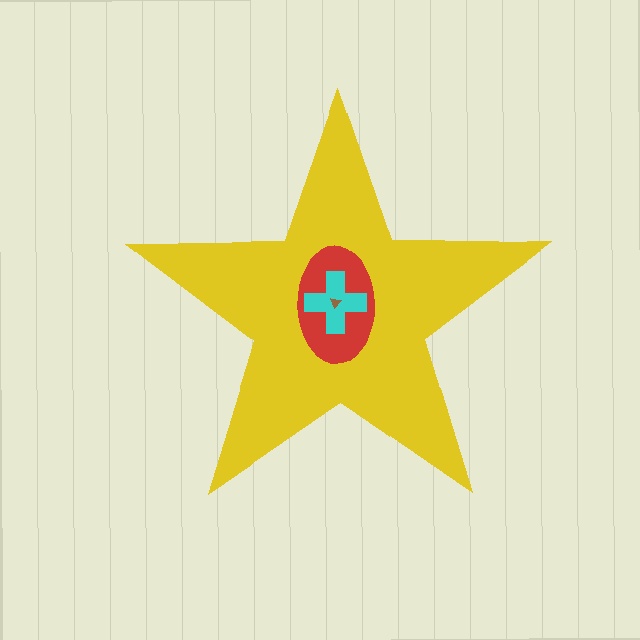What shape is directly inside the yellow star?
The red ellipse.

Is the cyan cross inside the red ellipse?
Yes.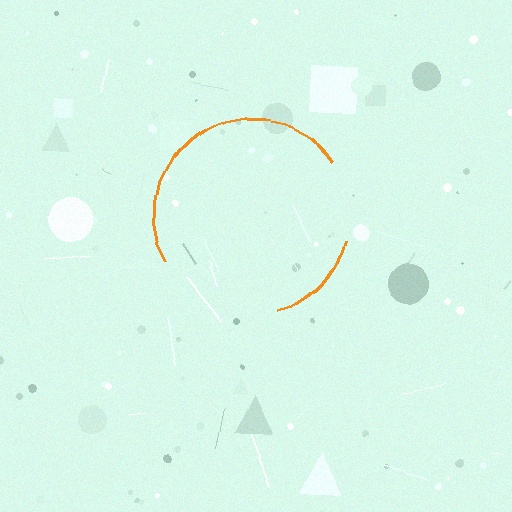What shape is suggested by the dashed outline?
The dashed outline suggests a circle.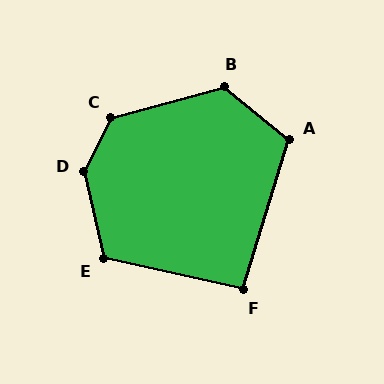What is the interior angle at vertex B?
Approximately 125 degrees (obtuse).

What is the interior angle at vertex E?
Approximately 116 degrees (obtuse).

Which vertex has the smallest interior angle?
F, at approximately 94 degrees.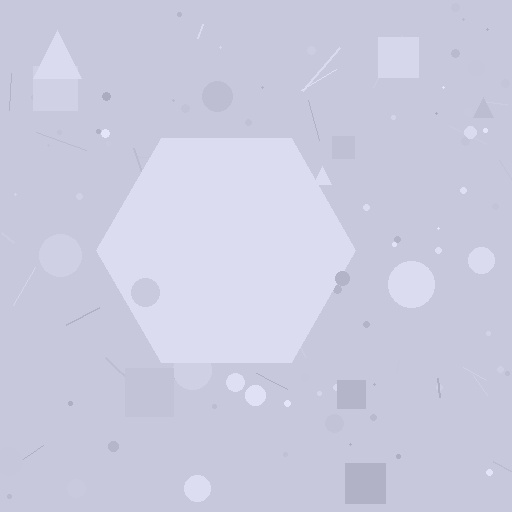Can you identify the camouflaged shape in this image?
The camouflaged shape is a hexagon.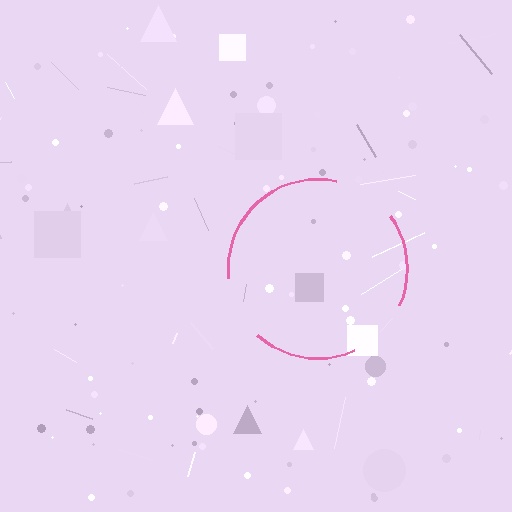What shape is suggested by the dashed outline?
The dashed outline suggests a circle.